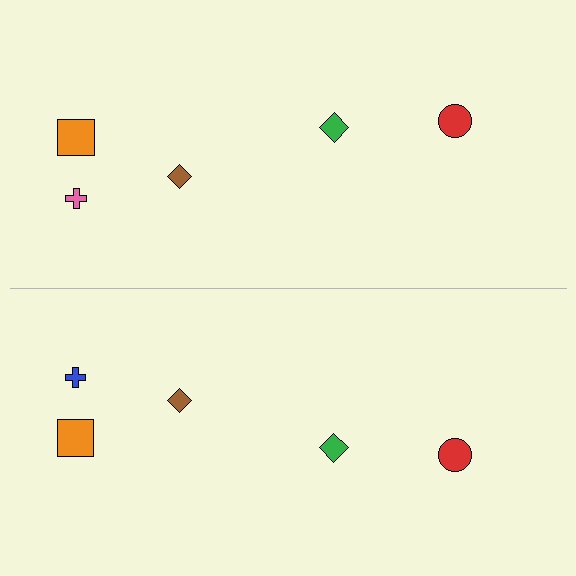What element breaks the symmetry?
The blue cross on the bottom side breaks the symmetry — its mirror counterpart is pink.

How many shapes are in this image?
There are 10 shapes in this image.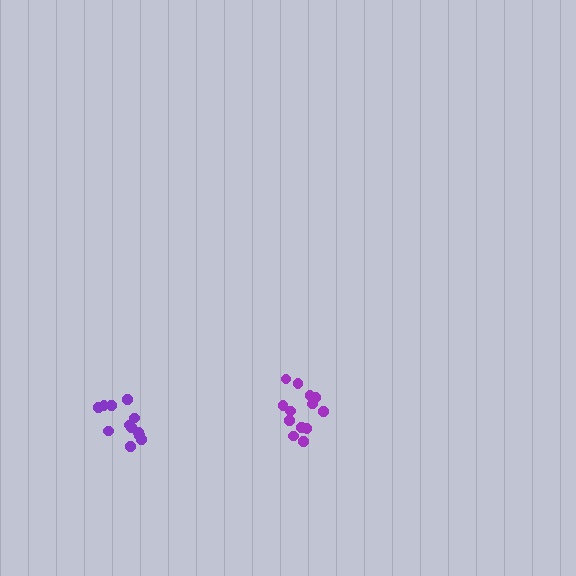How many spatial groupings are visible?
There are 2 spatial groupings.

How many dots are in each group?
Group 1: 13 dots, Group 2: 12 dots (25 total).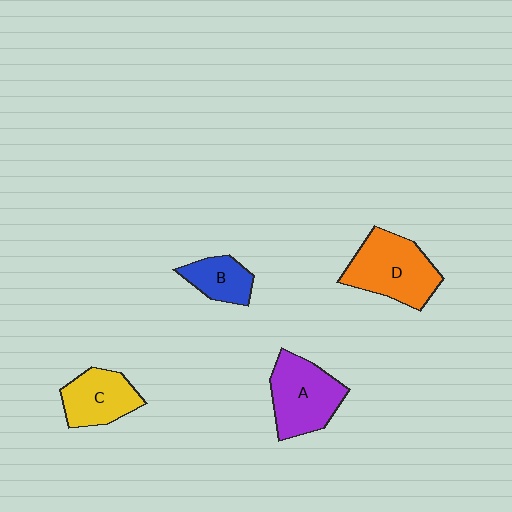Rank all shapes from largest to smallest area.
From largest to smallest: D (orange), A (purple), C (yellow), B (blue).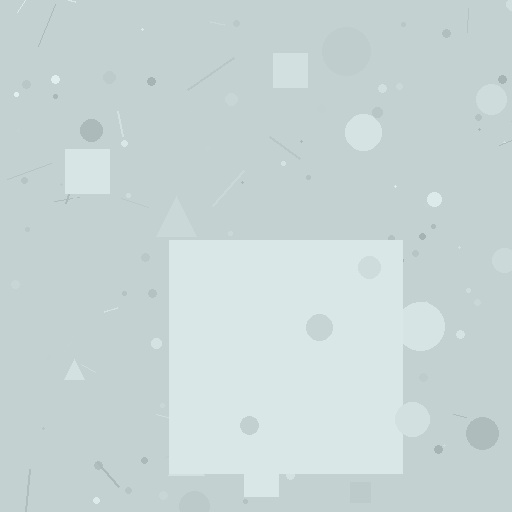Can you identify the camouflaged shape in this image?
The camouflaged shape is a square.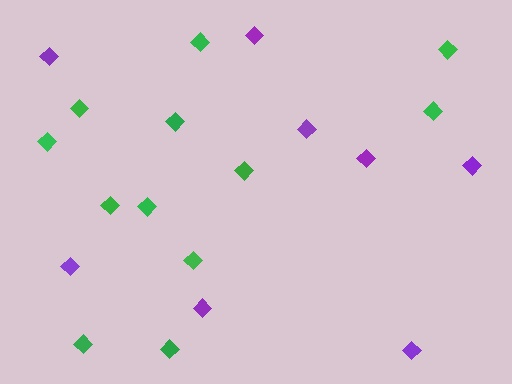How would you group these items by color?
There are 2 groups: one group of purple diamonds (8) and one group of green diamonds (12).